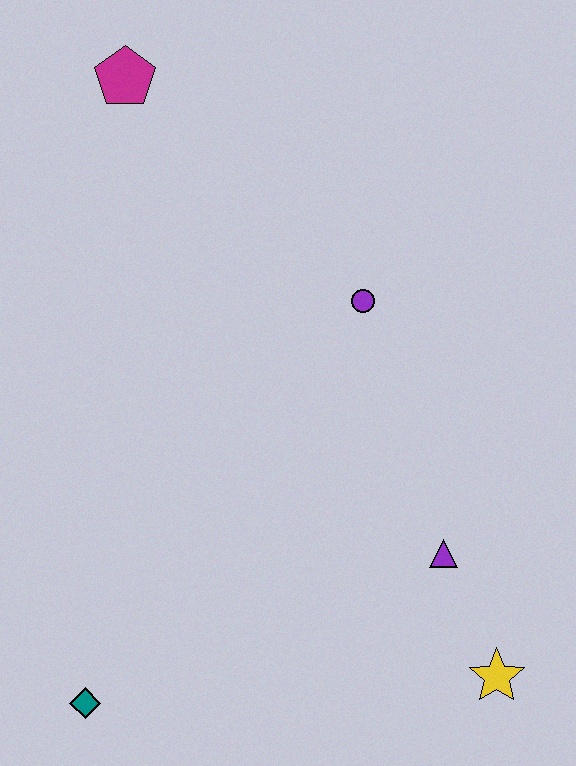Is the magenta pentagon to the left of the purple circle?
Yes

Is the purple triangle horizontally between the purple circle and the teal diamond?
No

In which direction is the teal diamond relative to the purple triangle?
The teal diamond is to the left of the purple triangle.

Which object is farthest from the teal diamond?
The magenta pentagon is farthest from the teal diamond.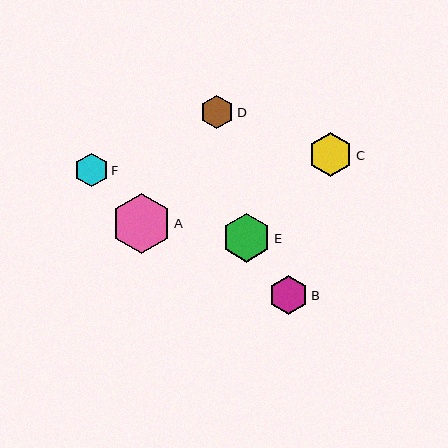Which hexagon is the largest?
Hexagon A is the largest with a size of approximately 60 pixels.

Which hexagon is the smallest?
Hexagon F is the smallest with a size of approximately 34 pixels.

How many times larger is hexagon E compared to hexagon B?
Hexagon E is approximately 1.2 times the size of hexagon B.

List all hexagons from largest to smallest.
From largest to smallest: A, E, C, B, D, F.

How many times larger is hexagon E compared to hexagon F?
Hexagon E is approximately 1.4 times the size of hexagon F.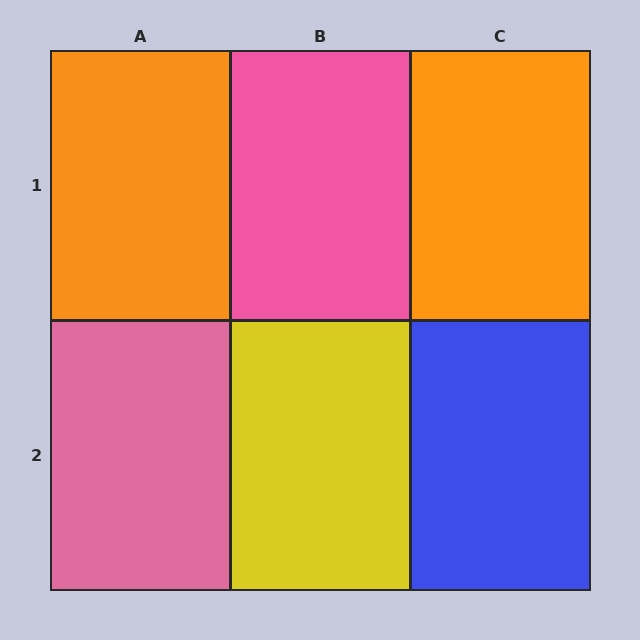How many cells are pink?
2 cells are pink.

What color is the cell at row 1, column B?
Pink.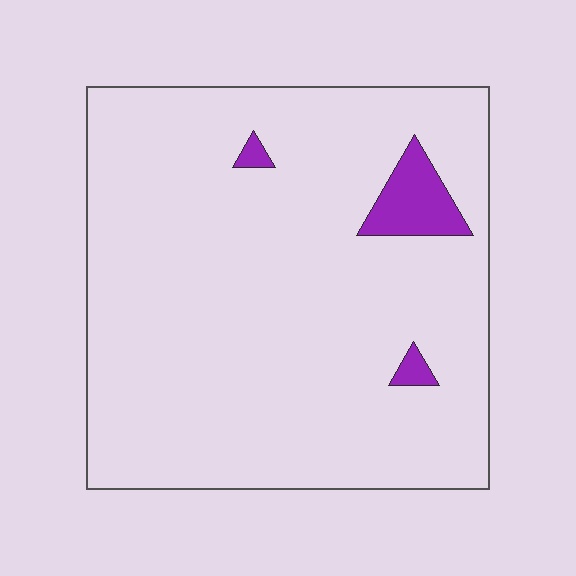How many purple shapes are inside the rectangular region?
3.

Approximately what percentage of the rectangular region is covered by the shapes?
Approximately 5%.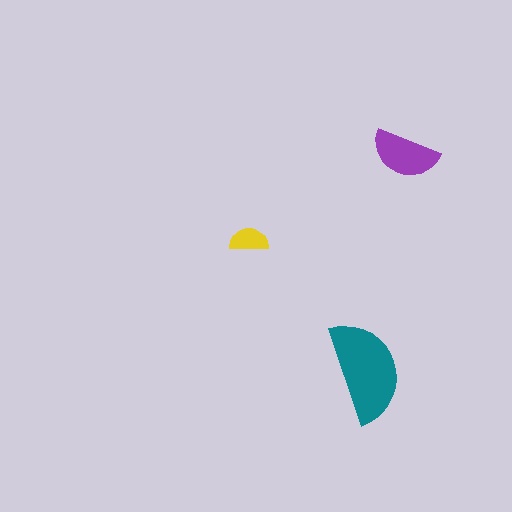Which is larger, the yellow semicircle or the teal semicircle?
The teal one.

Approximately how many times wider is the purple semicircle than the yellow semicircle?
About 1.5 times wider.